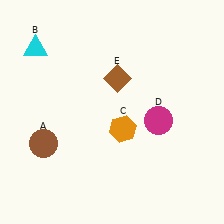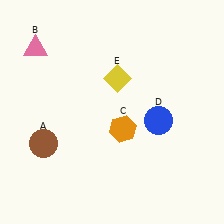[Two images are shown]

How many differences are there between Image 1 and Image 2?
There are 3 differences between the two images.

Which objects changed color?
B changed from cyan to pink. D changed from magenta to blue. E changed from brown to yellow.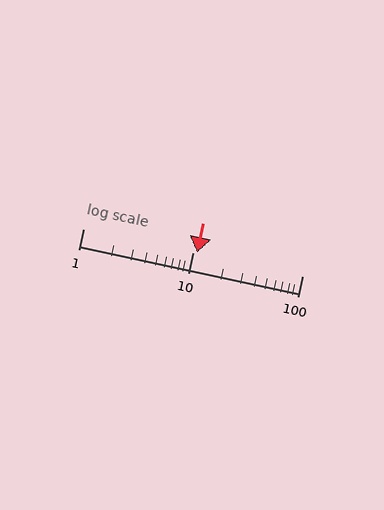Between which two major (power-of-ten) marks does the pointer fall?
The pointer is between 10 and 100.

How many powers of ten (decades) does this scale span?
The scale spans 2 decades, from 1 to 100.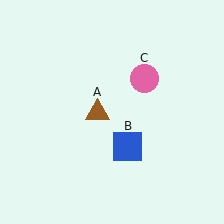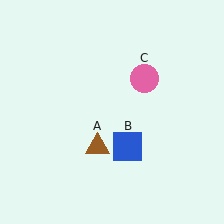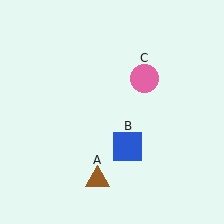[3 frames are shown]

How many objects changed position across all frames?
1 object changed position: brown triangle (object A).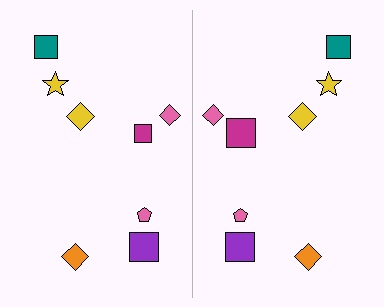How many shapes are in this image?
There are 16 shapes in this image.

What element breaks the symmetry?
The magenta square on the right side has a different size than its mirror counterpart.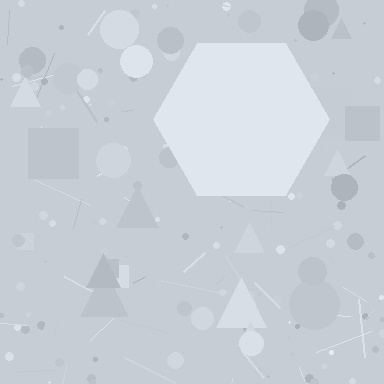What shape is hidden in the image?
A hexagon is hidden in the image.